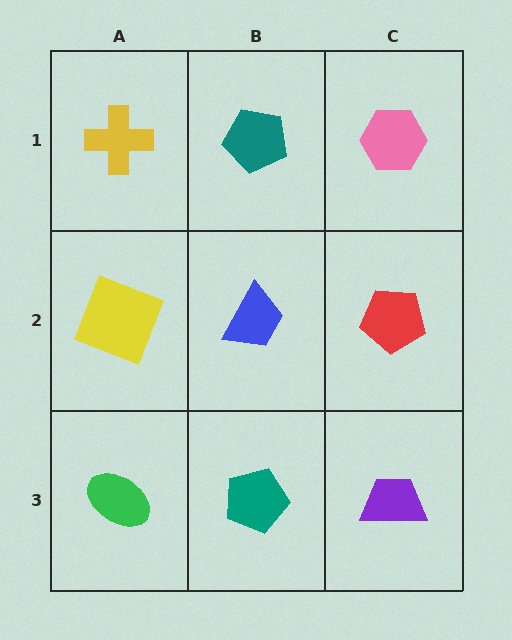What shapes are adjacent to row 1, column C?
A red pentagon (row 2, column C), a teal pentagon (row 1, column B).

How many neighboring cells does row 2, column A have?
3.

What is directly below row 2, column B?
A teal pentagon.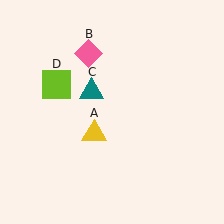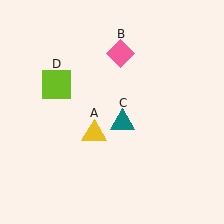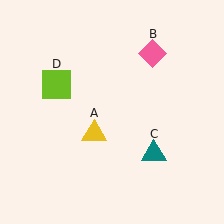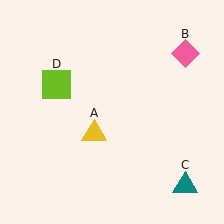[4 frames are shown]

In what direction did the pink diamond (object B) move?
The pink diamond (object B) moved right.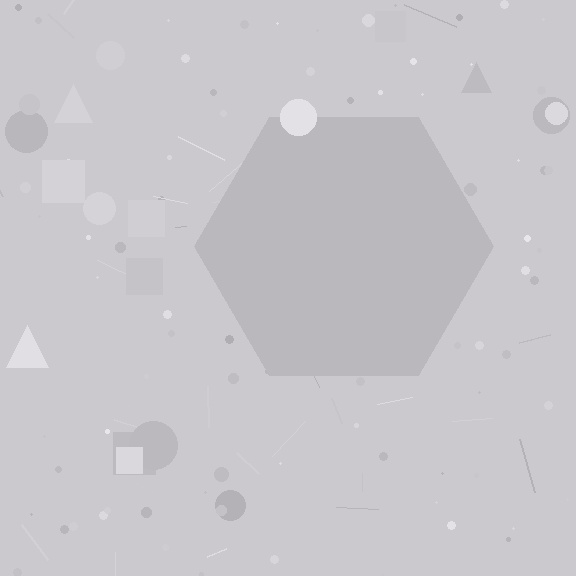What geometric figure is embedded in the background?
A hexagon is embedded in the background.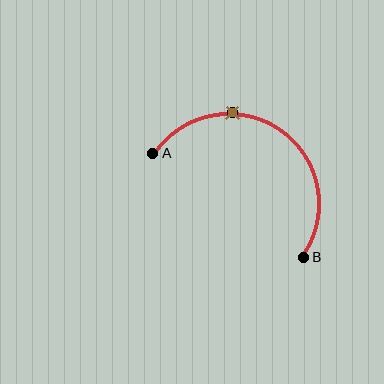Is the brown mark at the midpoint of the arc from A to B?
No. The brown mark lies on the arc but is closer to endpoint A. The arc midpoint would be at the point on the curve equidistant along the arc from both A and B.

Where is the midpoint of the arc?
The arc midpoint is the point on the curve farthest from the straight line joining A and B. It sits above and to the right of that line.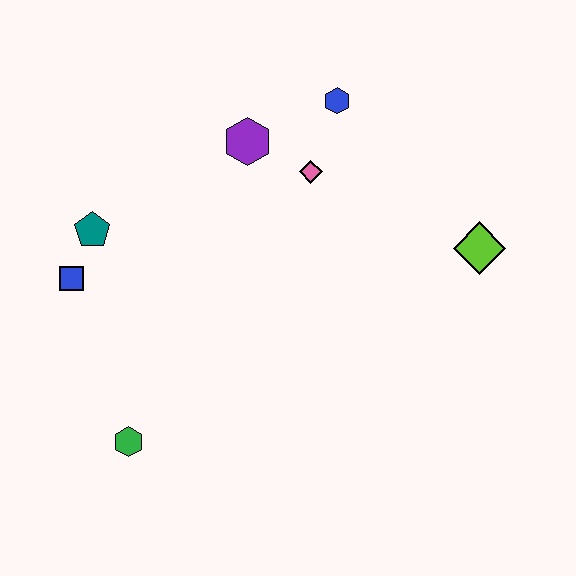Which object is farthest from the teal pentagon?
The lime diamond is farthest from the teal pentagon.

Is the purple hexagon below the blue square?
No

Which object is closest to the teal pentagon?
The blue square is closest to the teal pentagon.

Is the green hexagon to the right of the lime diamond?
No